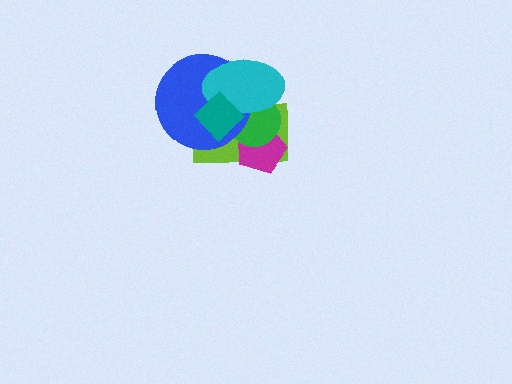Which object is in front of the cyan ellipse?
The teal diamond is in front of the cyan ellipse.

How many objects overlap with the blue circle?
4 objects overlap with the blue circle.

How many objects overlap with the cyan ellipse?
4 objects overlap with the cyan ellipse.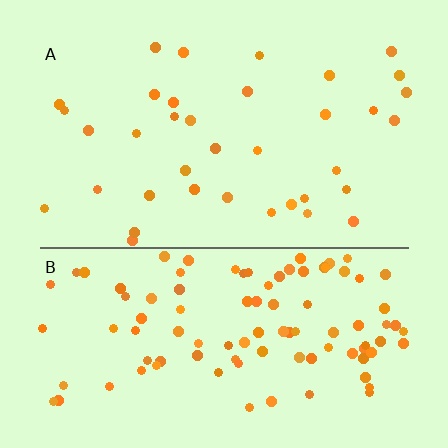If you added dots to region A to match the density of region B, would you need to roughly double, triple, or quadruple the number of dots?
Approximately triple.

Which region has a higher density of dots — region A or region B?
B (the bottom).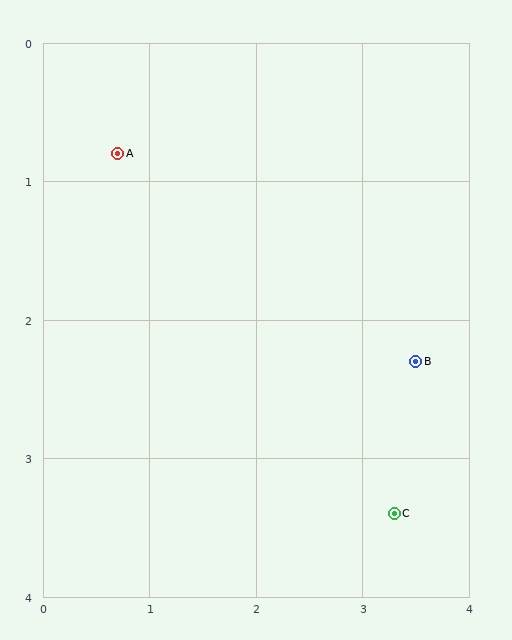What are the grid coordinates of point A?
Point A is at approximately (0.7, 0.8).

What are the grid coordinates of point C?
Point C is at approximately (3.3, 3.4).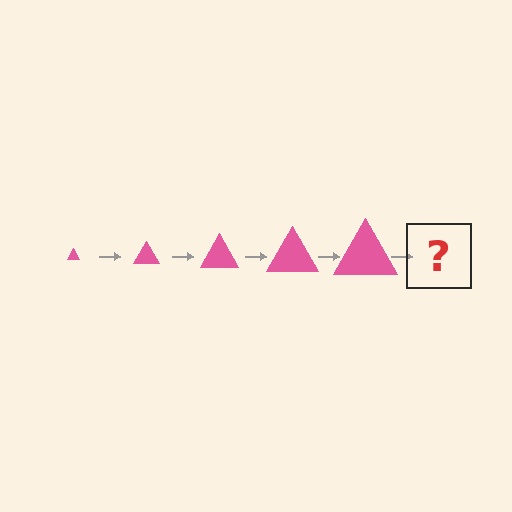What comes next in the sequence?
The next element should be a pink triangle, larger than the previous one.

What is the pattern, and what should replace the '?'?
The pattern is that the triangle gets progressively larger each step. The '?' should be a pink triangle, larger than the previous one.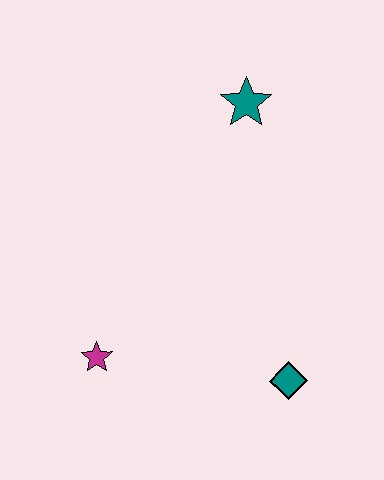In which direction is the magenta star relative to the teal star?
The magenta star is below the teal star.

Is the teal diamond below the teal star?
Yes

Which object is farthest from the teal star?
The magenta star is farthest from the teal star.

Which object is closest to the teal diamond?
The magenta star is closest to the teal diamond.